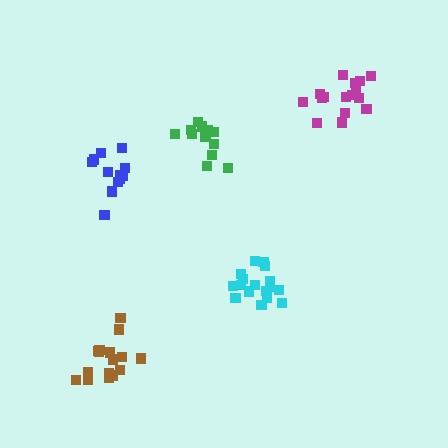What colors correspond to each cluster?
The clusters are colored: brown, green, magenta, cyan, blue.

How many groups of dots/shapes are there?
There are 5 groups.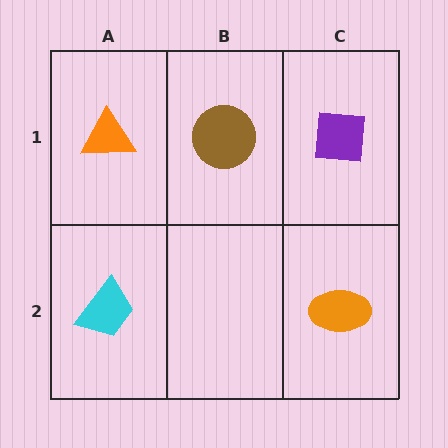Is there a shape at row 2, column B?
No, that cell is empty.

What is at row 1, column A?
An orange triangle.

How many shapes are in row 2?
2 shapes.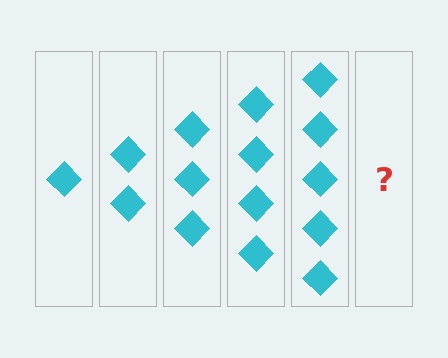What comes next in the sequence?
The next element should be 6 diamonds.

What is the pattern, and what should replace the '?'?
The pattern is that each step adds one more diamond. The '?' should be 6 diamonds.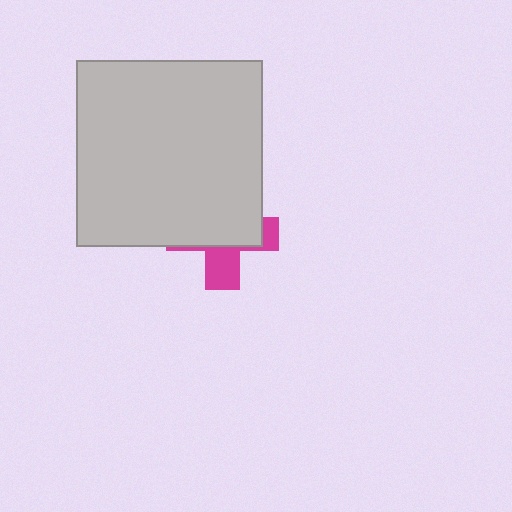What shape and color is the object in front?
The object in front is a light gray square.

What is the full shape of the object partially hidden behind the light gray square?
The partially hidden object is a magenta cross.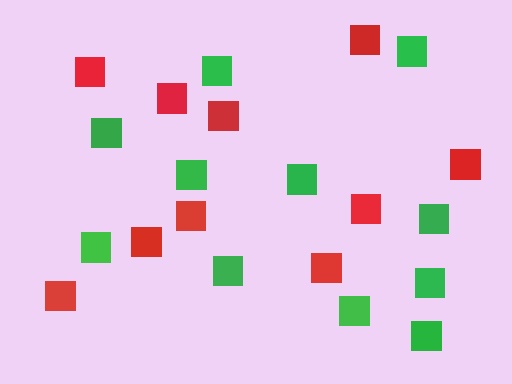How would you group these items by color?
There are 2 groups: one group of red squares (10) and one group of green squares (11).